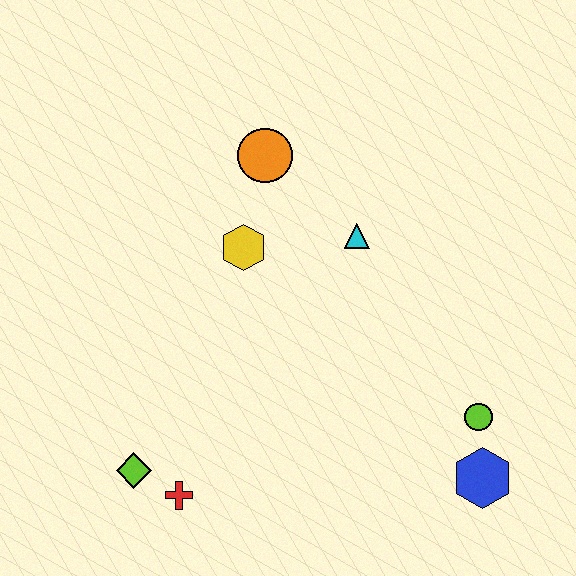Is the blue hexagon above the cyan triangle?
No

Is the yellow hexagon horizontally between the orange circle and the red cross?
Yes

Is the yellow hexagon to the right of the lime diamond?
Yes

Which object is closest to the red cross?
The lime diamond is closest to the red cross.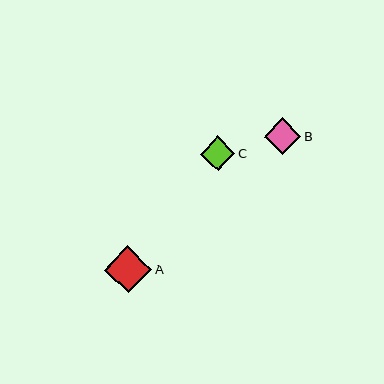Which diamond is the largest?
Diamond A is the largest with a size of approximately 47 pixels.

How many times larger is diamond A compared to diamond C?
Diamond A is approximately 1.4 times the size of diamond C.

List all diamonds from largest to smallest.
From largest to smallest: A, B, C.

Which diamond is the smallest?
Diamond C is the smallest with a size of approximately 35 pixels.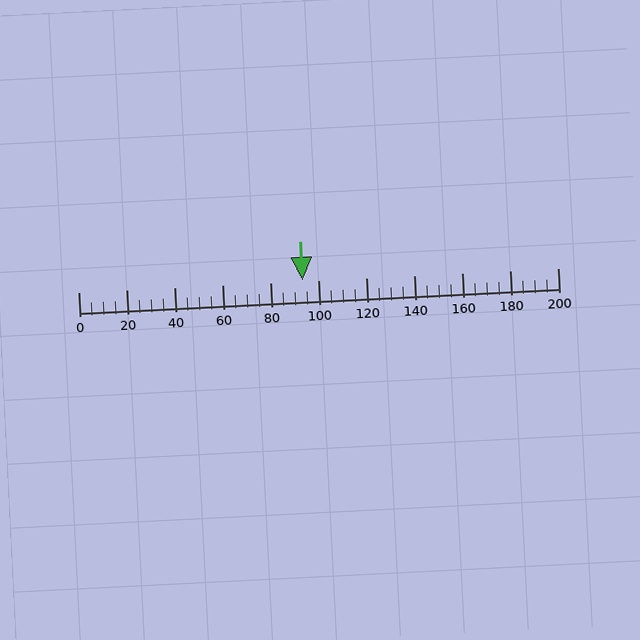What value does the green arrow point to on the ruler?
The green arrow points to approximately 94.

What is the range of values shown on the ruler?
The ruler shows values from 0 to 200.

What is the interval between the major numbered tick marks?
The major tick marks are spaced 20 units apart.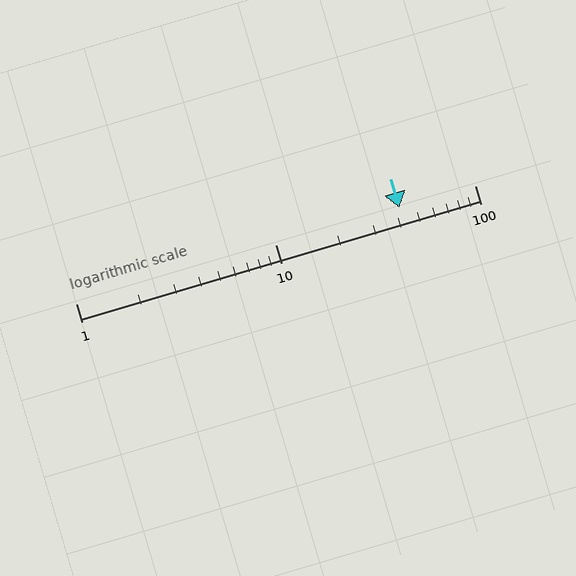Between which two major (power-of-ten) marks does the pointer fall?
The pointer is between 10 and 100.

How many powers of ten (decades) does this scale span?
The scale spans 2 decades, from 1 to 100.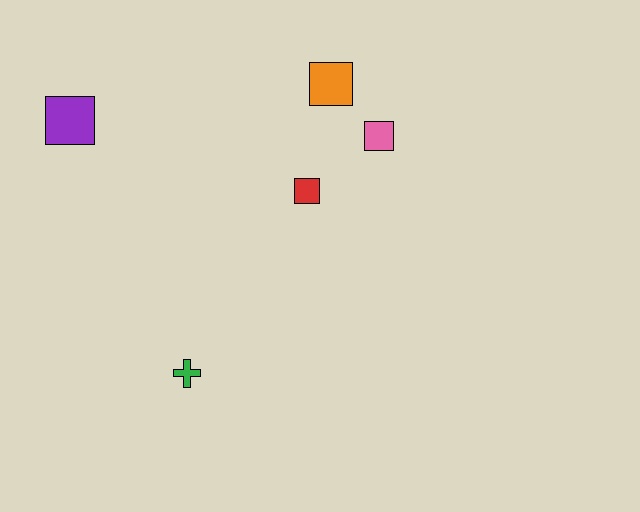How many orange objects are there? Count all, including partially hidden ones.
There is 1 orange object.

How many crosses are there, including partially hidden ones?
There is 1 cross.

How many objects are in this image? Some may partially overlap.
There are 5 objects.